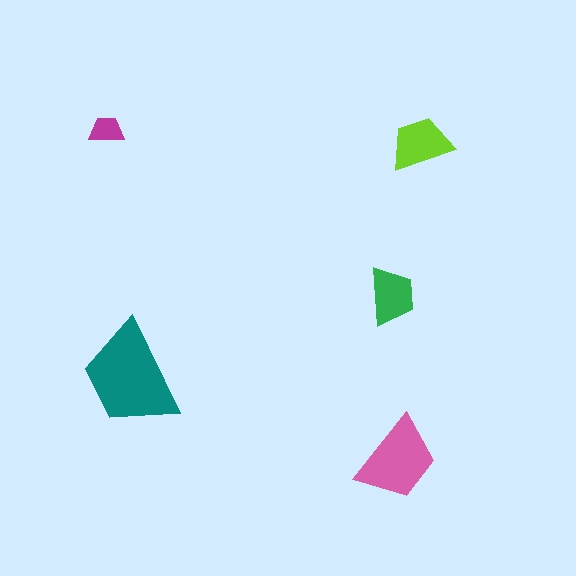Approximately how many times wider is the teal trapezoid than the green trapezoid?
About 2 times wider.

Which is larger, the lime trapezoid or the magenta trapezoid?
The lime one.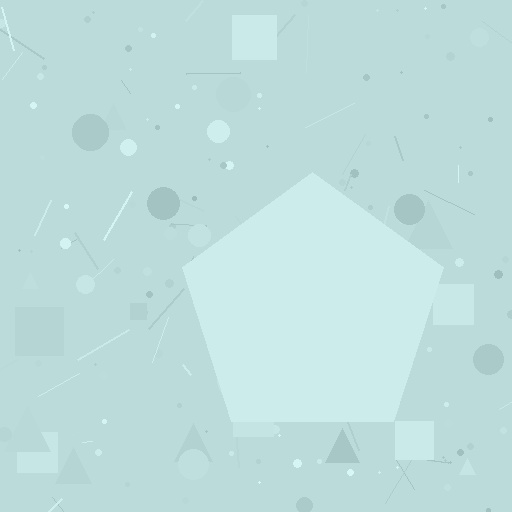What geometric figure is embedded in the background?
A pentagon is embedded in the background.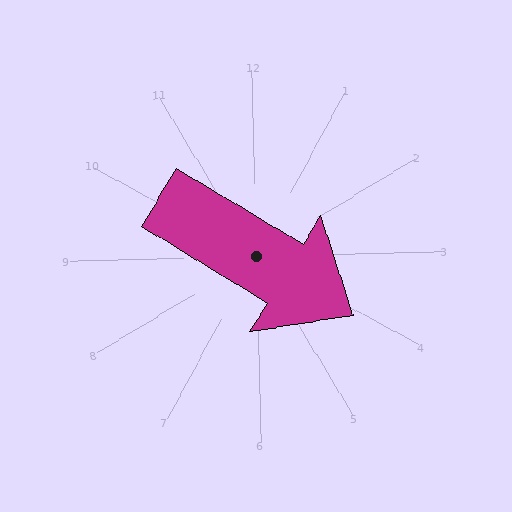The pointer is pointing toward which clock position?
Roughly 4 o'clock.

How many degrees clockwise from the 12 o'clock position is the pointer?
Approximately 123 degrees.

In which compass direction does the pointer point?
Southeast.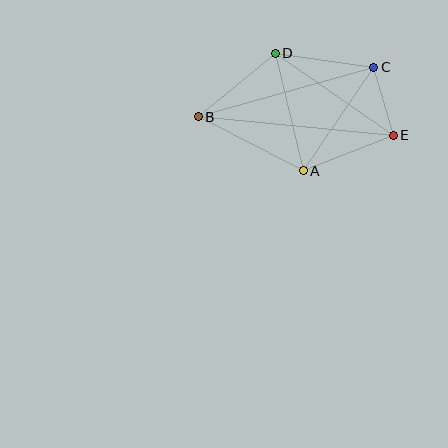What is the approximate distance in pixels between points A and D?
The distance between A and D is approximately 120 pixels.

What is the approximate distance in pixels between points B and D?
The distance between B and D is approximately 100 pixels.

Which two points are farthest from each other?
Points B and E are farthest from each other.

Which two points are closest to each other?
Points C and E are closest to each other.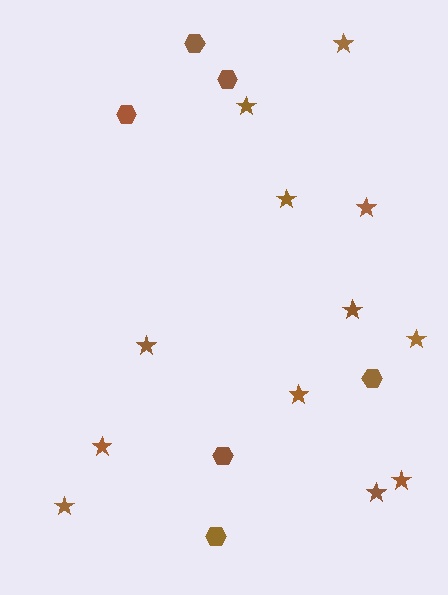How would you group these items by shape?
There are 2 groups: one group of hexagons (6) and one group of stars (12).